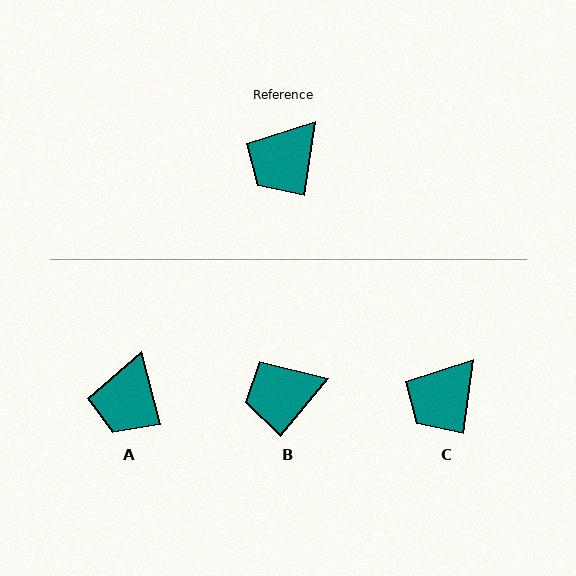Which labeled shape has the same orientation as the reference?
C.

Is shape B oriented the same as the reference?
No, it is off by about 32 degrees.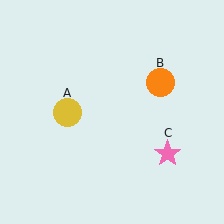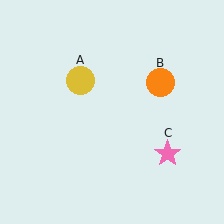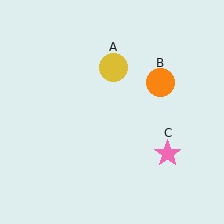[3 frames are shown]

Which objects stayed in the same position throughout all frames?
Orange circle (object B) and pink star (object C) remained stationary.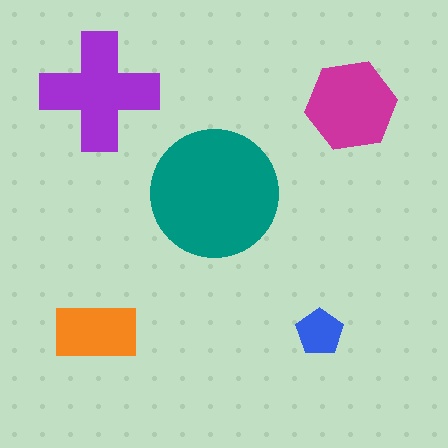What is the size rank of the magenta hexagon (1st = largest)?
3rd.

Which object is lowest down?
The blue pentagon is bottommost.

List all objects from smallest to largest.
The blue pentagon, the orange rectangle, the magenta hexagon, the purple cross, the teal circle.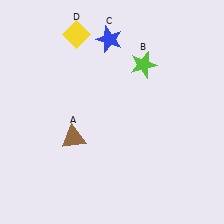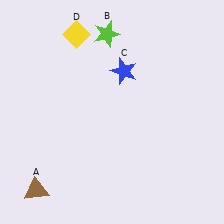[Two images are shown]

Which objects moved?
The objects that moved are: the brown triangle (A), the lime star (B), the blue star (C).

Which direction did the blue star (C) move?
The blue star (C) moved down.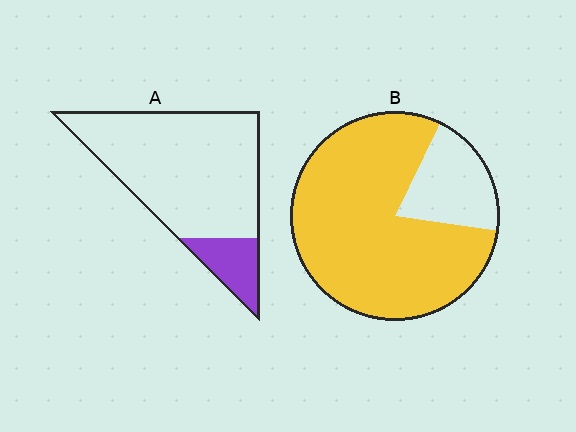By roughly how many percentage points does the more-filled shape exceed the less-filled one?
By roughly 65 percentage points (B over A).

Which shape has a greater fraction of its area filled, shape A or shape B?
Shape B.